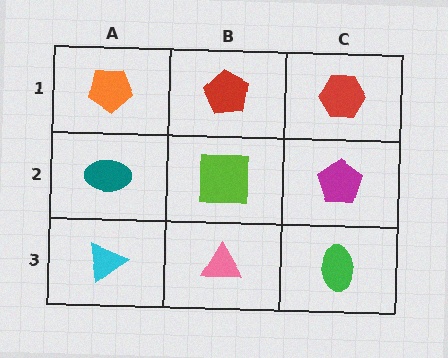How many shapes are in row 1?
3 shapes.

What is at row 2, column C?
A magenta pentagon.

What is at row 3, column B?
A pink triangle.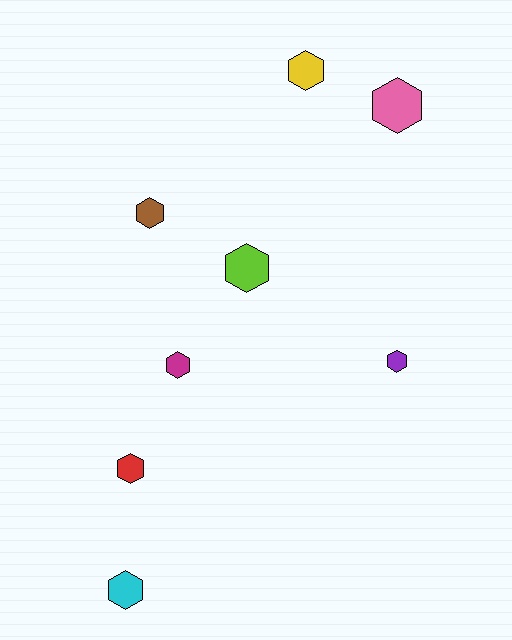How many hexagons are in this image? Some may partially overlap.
There are 8 hexagons.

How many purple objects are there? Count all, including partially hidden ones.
There is 1 purple object.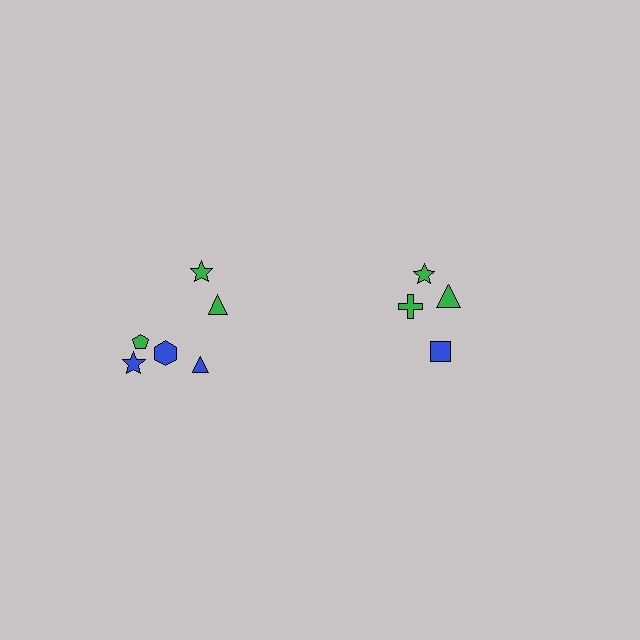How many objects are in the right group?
There are 4 objects.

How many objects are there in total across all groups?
There are 10 objects.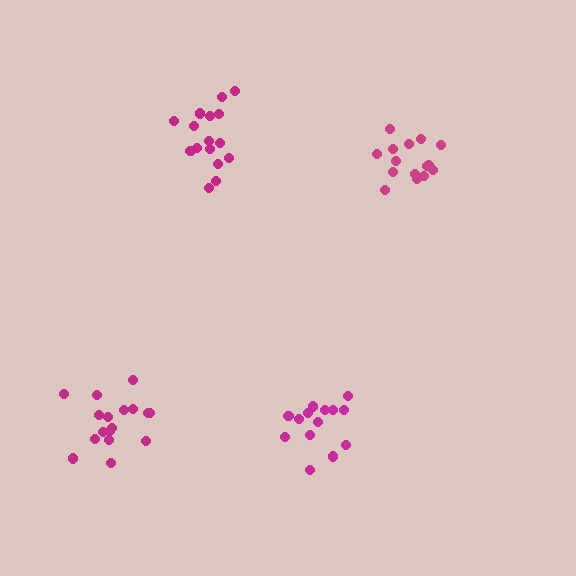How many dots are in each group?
Group 1: 16 dots, Group 2: 15 dots, Group 3: 17 dots, Group 4: 14 dots (62 total).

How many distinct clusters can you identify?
There are 4 distinct clusters.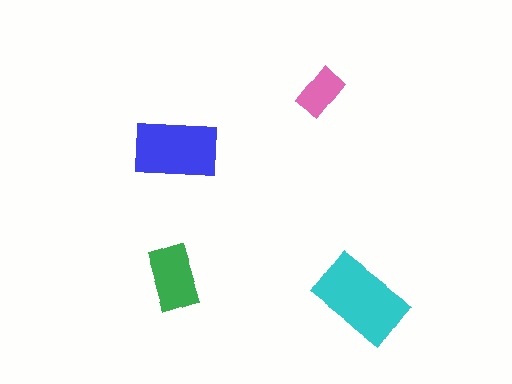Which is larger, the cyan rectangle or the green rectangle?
The cyan one.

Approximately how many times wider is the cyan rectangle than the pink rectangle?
About 2 times wider.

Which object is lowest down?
The cyan rectangle is bottommost.